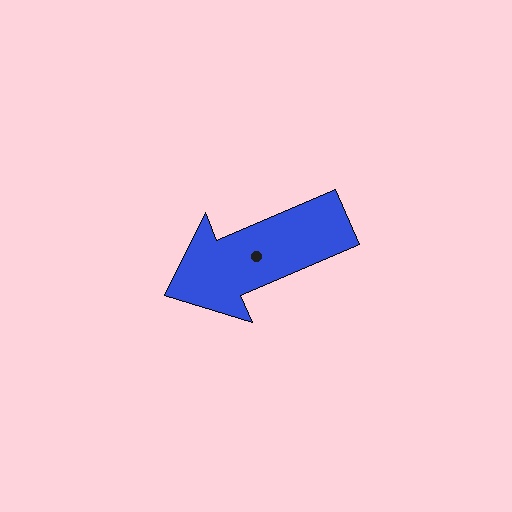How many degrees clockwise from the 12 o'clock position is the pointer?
Approximately 247 degrees.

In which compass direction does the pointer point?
Southwest.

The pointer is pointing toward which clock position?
Roughly 8 o'clock.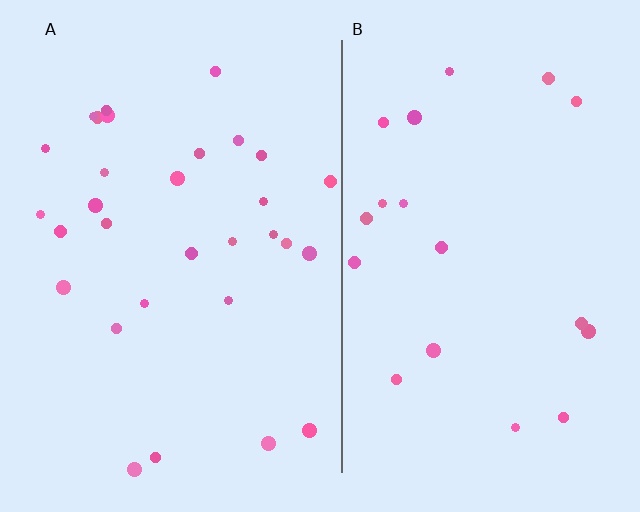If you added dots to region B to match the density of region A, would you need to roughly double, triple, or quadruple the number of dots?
Approximately double.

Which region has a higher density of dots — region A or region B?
A (the left).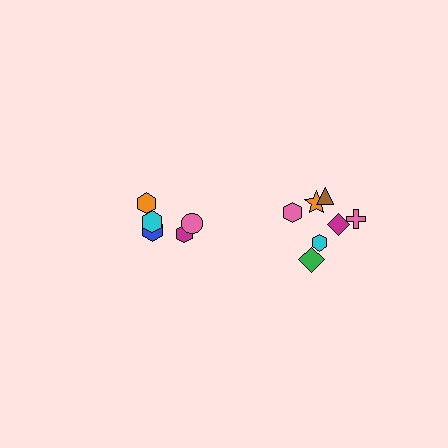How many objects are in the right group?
There are 7 objects.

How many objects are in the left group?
There are 5 objects.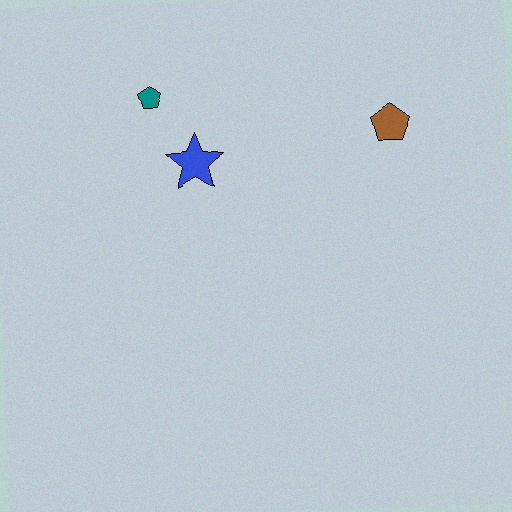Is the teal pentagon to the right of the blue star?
No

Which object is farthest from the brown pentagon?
The teal pentagon is farthest from the brown pentagon.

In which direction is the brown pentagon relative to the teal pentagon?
The brown pentagon is to the right of the teal pentagon.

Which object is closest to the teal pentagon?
The blue star is closest to the teal pentagon.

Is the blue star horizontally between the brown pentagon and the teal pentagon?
Yes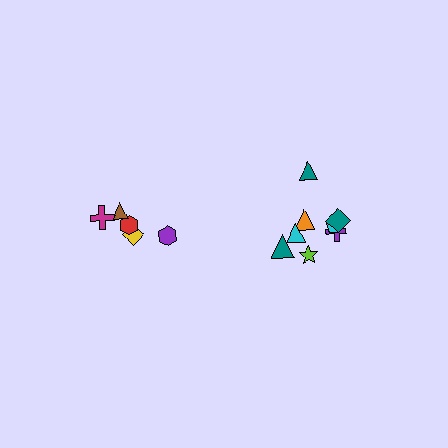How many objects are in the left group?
There are 6 objects.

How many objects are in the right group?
There are 8 objects.